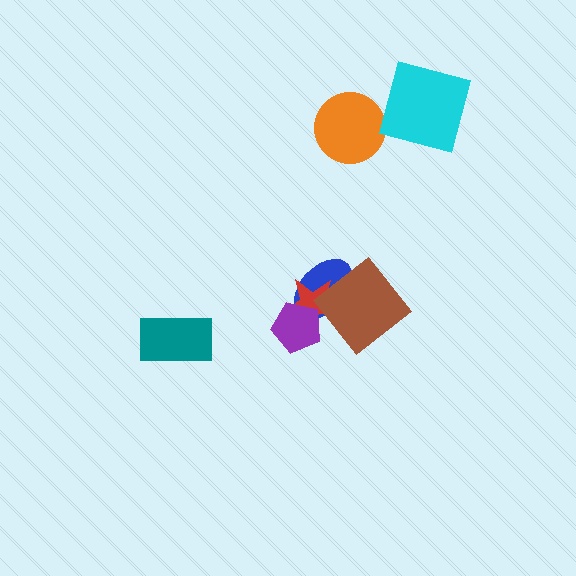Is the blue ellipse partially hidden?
Yes, it is partially covered by another shape.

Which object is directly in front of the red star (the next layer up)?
The purple pentagon is directly in front of the red star.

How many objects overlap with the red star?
3 objects overlap with the red star.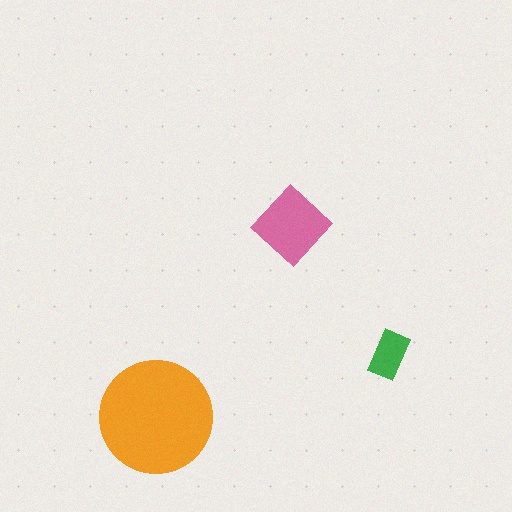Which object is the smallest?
The green rectangle.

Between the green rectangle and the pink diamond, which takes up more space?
The pink diamond.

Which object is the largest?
The orange circle.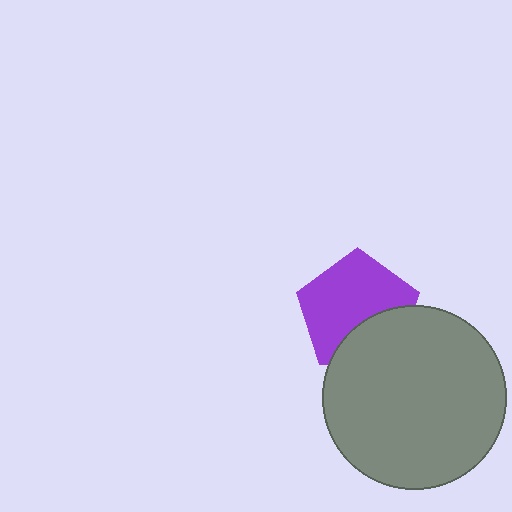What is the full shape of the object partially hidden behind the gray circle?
The partially hidden object is a purple pentagon.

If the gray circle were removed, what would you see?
You would see the complete purple pentagon.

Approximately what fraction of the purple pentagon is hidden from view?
Roughly 32% of the purple pentagon is hidden behind the gray circle.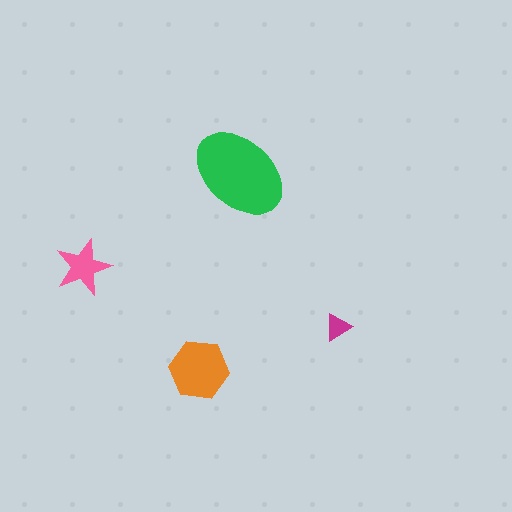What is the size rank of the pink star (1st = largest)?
3rd.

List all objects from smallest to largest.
The magenta triangle, the pink star, the orange hexagon, the green ellipse.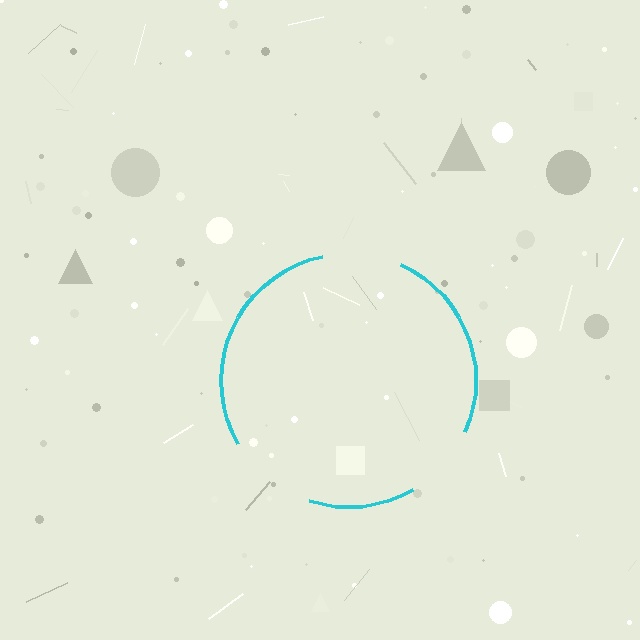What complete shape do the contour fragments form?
The contour fragments form a circle.